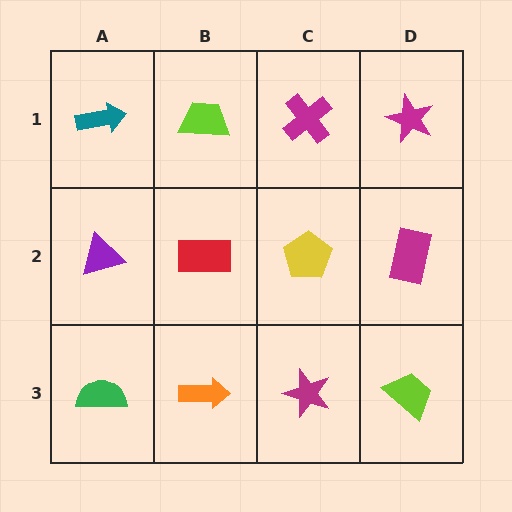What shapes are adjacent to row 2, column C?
A magenta cross (row 1, column C), a magenta star (row 3, column C), a red rectangle (row 2, column B), a magenta rectangle (row 2, column D).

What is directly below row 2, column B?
An orange arrow.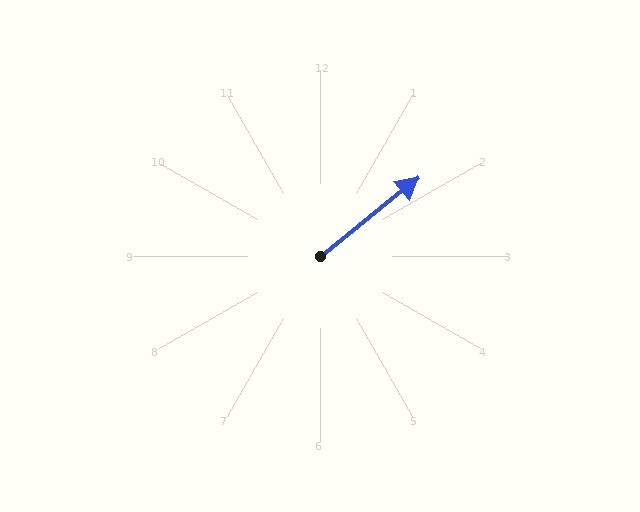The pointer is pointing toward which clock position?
Roughly 2 o'clock.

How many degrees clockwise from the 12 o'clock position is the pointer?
Approximately 51 degrees.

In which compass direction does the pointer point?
Northeast.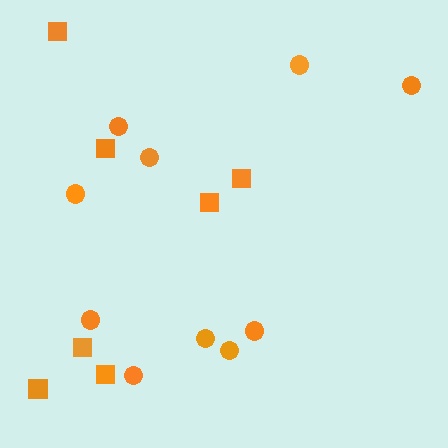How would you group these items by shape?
There are 2 groups: one group of circles (10) and one group of squares (7).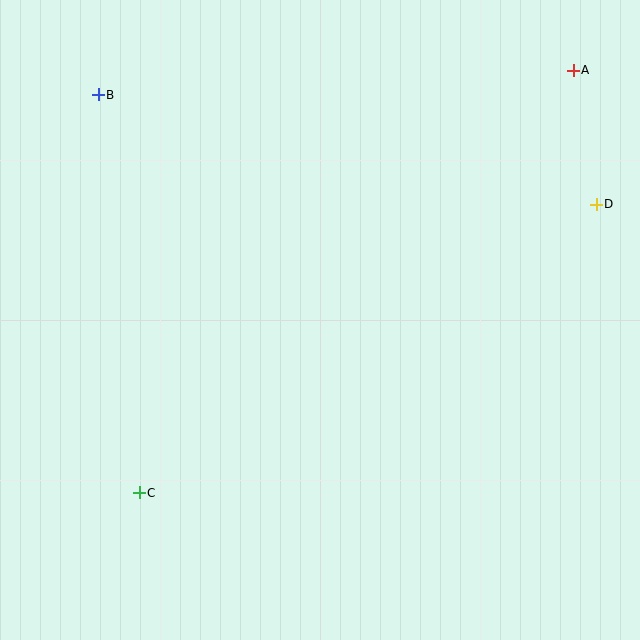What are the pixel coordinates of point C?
Point C is at (139, 493).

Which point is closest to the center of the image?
Point C at (139, 493) is closest to the center.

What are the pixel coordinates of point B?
Point B is at (98, 95).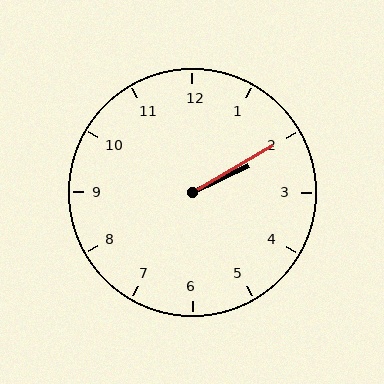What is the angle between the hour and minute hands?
Approximately 5 degrees.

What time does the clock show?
2:10.